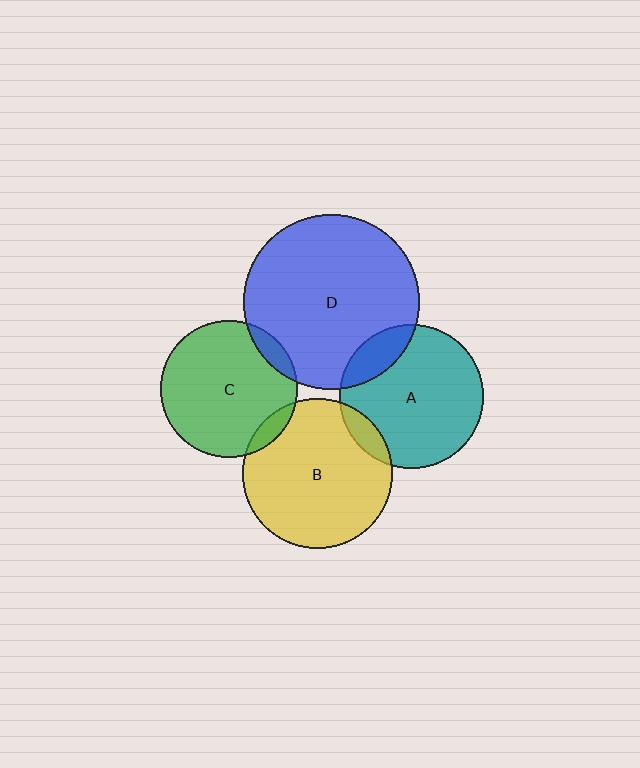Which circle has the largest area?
Circle D (blue).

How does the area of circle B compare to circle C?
Approximately 1.2 times.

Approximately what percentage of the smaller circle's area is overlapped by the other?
Approximately 5%.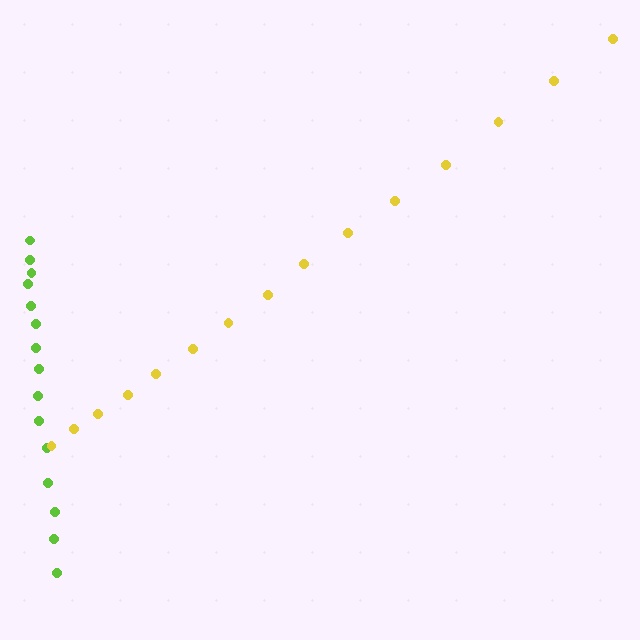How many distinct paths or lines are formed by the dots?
There are 2 distinct paths.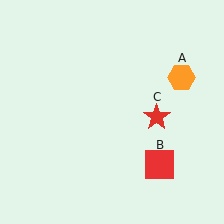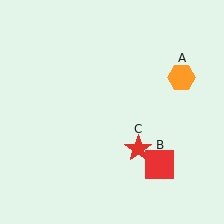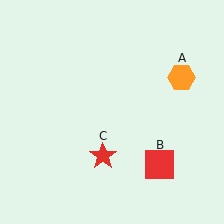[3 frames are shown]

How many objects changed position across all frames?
1 object changed position: red star (object C).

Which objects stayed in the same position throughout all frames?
Orange hexagon (object A) and red square (object B) remained stationary.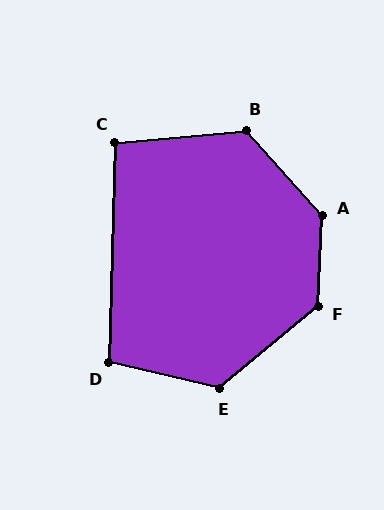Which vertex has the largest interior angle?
A, at approximately 136 degrees.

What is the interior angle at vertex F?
Approximately 132 degrees (obtuse).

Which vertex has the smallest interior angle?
C, at approximately 97 degrees.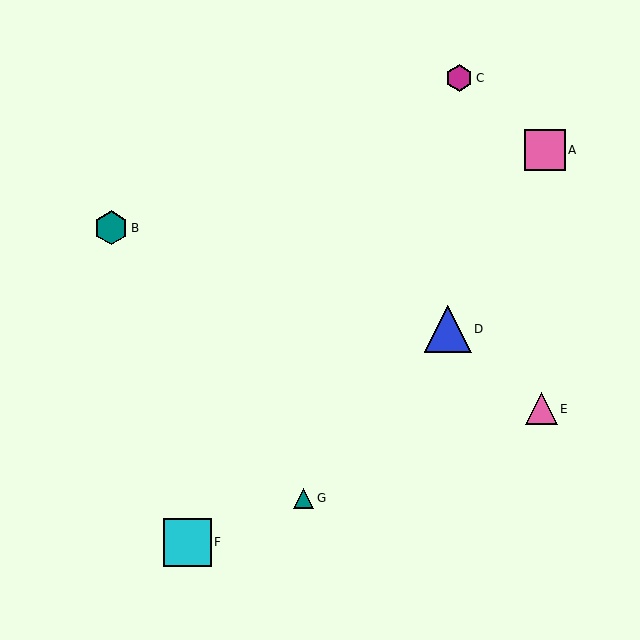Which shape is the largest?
The cyan square (labeled F) is the largest.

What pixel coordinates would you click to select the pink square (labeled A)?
Click at (545, 150) to select the pink square A.